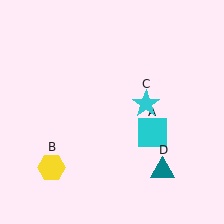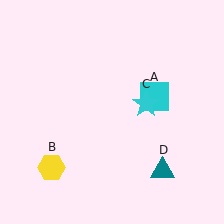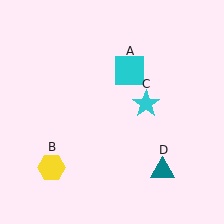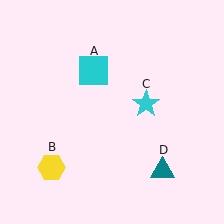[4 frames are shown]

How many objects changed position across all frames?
1 object changed position: cyan square (object A).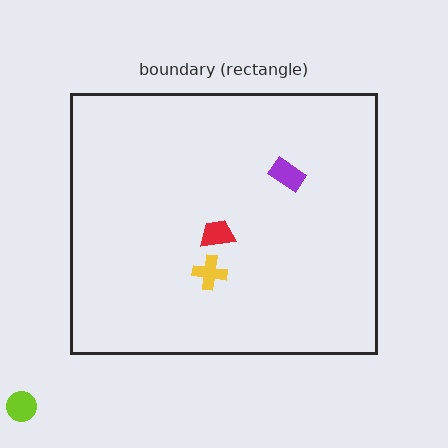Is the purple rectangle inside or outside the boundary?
Inside.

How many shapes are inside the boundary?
3 inside, 1 outside.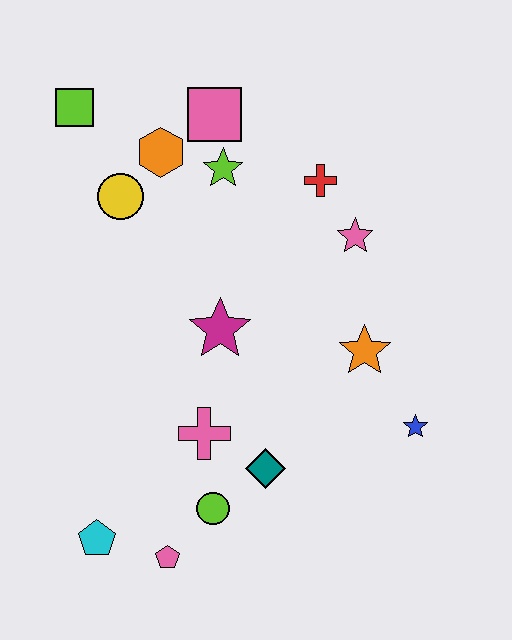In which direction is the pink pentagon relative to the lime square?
The pink pentagon is below the lime square.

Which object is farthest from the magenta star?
The lime square is farthest from the magenta star.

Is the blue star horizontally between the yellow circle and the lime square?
No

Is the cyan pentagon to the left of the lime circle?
Yes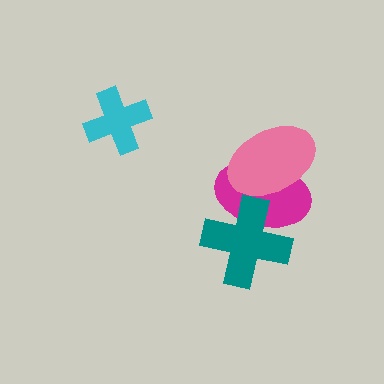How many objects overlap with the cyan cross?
0 objects overlap with the cyan cross.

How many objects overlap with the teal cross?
1 object overlaps with the teal cross.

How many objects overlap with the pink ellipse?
1 object overlaps with the pink ellipse.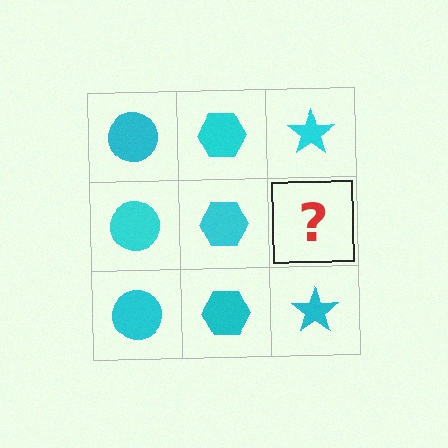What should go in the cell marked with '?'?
The missing cell should contain a cyan star.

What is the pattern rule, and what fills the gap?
The rule is that each column has a consistent shape. The gap should be filled with a cyan star.